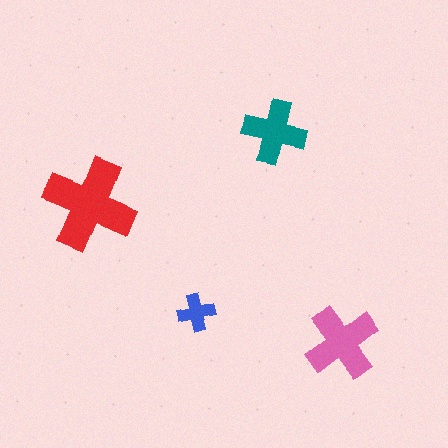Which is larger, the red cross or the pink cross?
The red one.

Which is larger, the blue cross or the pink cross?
The pink one.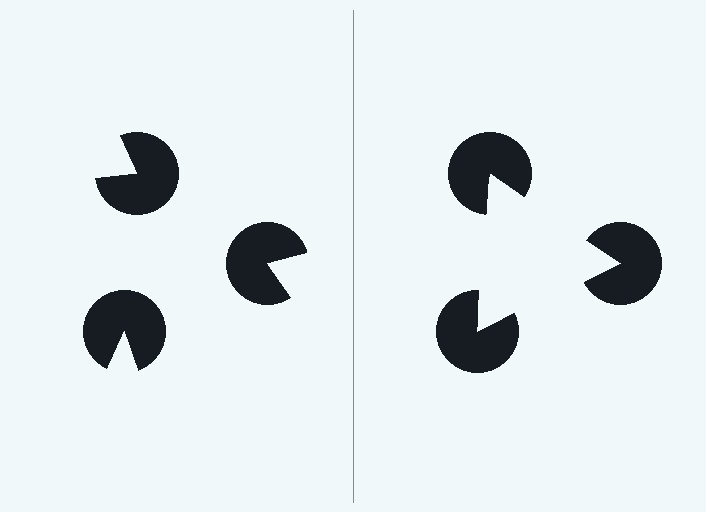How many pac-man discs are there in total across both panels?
6 — 3 on each side.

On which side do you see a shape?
An illusory triangle appears on the right side. On the left side the wedge cuts are rotated, so no coherent shape forms.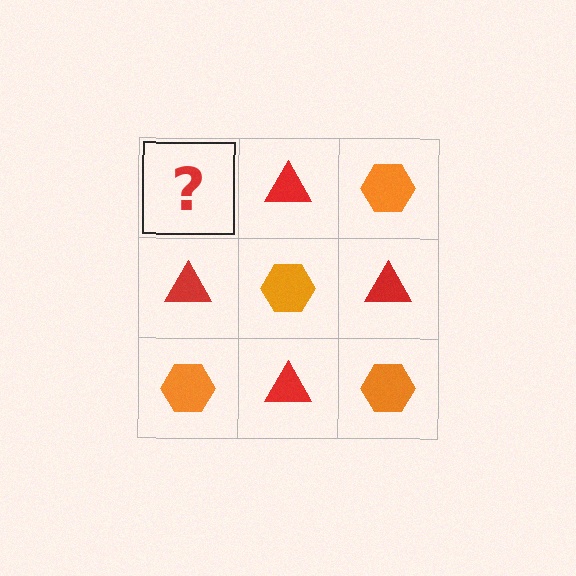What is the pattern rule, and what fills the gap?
The rule is that it alternates orange hexagon and red triangle in a checkerboard pattern. The gap should be filled with an orange hexagon.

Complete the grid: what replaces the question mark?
The question mark should be replaced with an orange hexagon.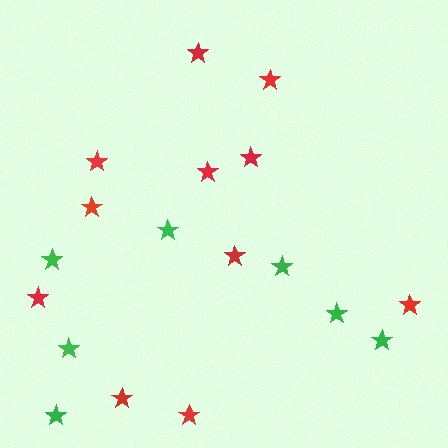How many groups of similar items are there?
There are 2 groups: one group of green stars (7) and one group of red stars (11).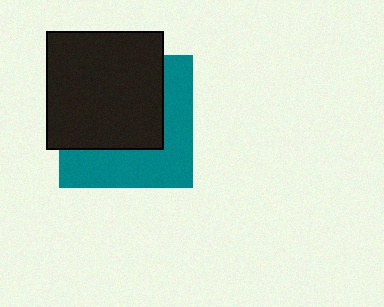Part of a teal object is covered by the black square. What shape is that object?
It is a square.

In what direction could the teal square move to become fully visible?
The teal square could move toward the lower-right. That would shift it out from behind the black square entirely.